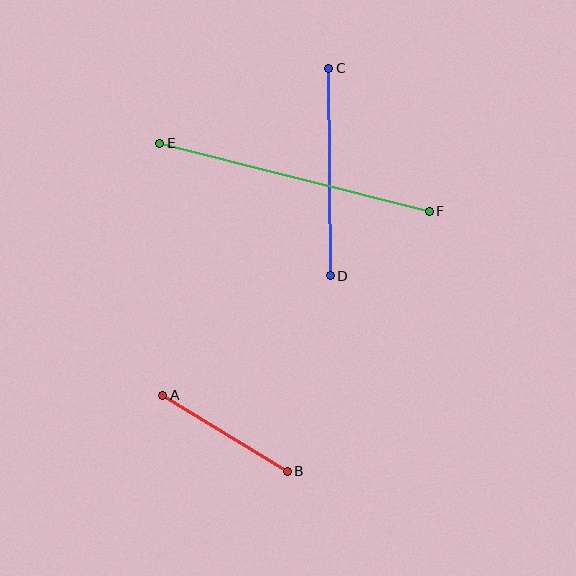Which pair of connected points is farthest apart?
Points E and F are farthest apart.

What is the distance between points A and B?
The distance is approximately 146 pixels.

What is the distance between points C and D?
The distance is approximately 208 pixels.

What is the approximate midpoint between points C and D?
The midpoint is at approximately (329, 172) pixels.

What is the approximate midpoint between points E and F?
The midpoint is at approximately (295, 177) pixels.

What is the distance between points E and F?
The distance is approximately 278 pixels.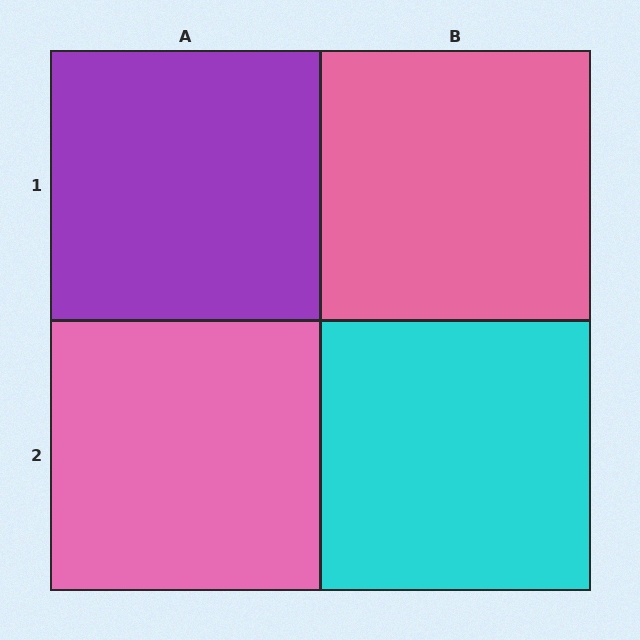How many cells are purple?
1 cell is purple.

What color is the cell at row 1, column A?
Purple.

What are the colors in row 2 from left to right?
Pink, cyan.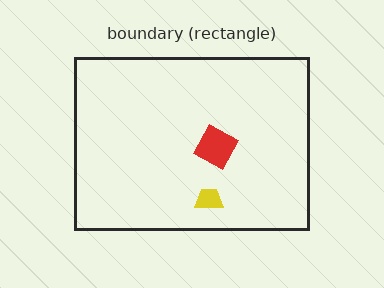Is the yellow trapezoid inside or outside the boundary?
Inside.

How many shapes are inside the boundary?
2 inside, 0 outside.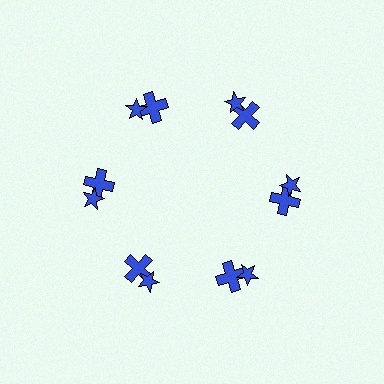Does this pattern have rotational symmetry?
Yes, this pattern has 6-fold rotational symmetry. It looks the same after rotating 60 degrees around the center.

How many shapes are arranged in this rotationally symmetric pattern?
There are 12 shapes, arranged in 6 groups of 2.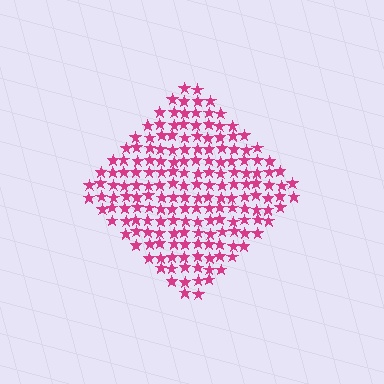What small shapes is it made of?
It is made of small stars.